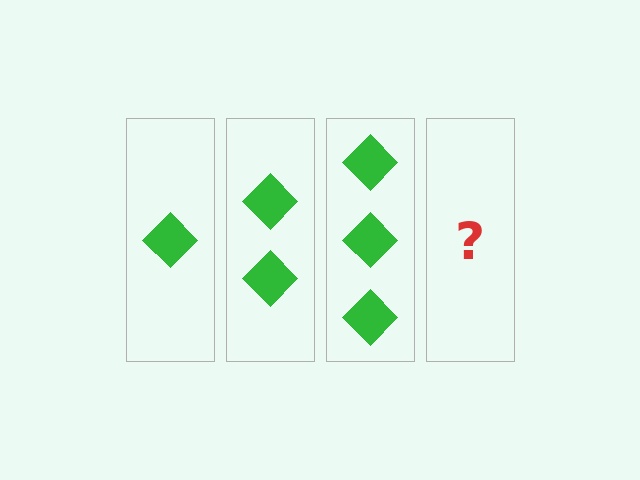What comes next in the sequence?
The next element should be 4 diamonds.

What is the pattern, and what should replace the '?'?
The pattern is that each step adds one more diamond. The '?' should be 4 diamonds.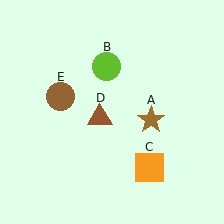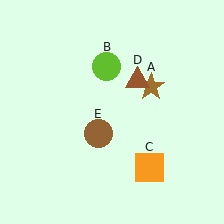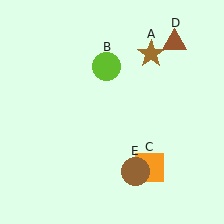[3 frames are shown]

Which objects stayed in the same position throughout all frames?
Lime circle (object B) and orange square (object C) remained stationary.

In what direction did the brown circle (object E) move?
The brown circle (object E) moved down and to the right.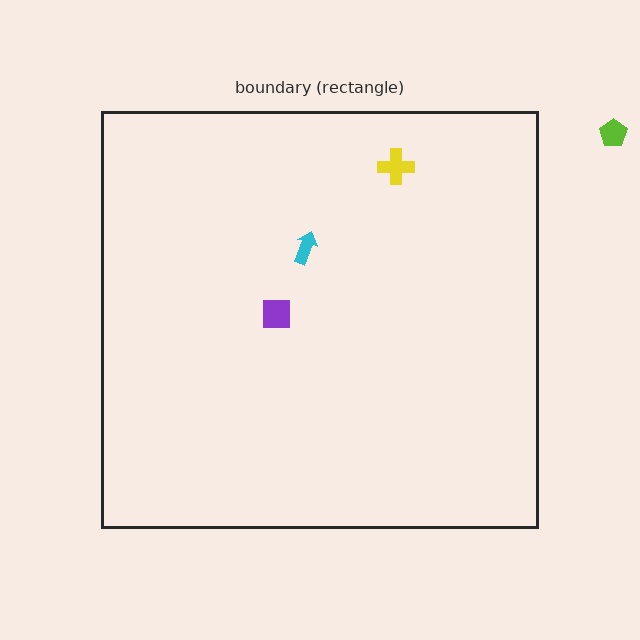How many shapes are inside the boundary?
3 inside, 1 outside.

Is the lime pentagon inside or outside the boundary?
Outside.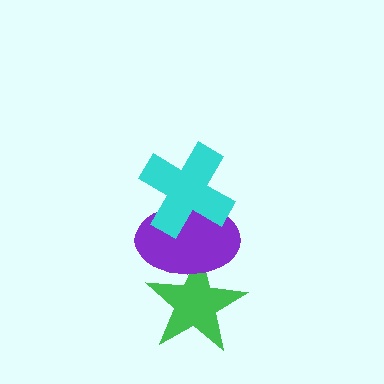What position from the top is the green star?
The green star is 3rd from the top.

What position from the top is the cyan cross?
The cyan cross is 1st from the top.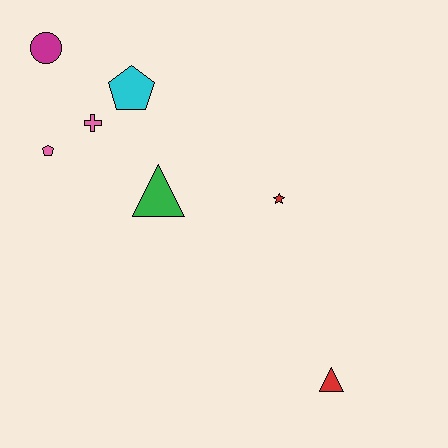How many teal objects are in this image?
There are no teal objects.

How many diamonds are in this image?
There are no diamonds.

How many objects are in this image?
There are 7 objects.